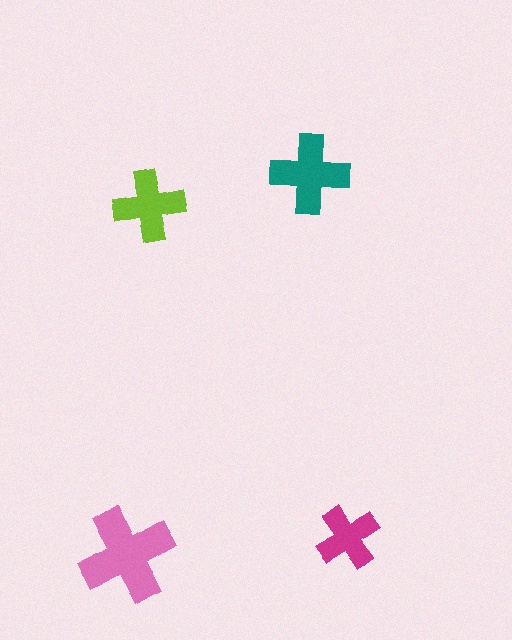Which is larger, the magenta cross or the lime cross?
The lime one.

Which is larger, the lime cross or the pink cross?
The pink one.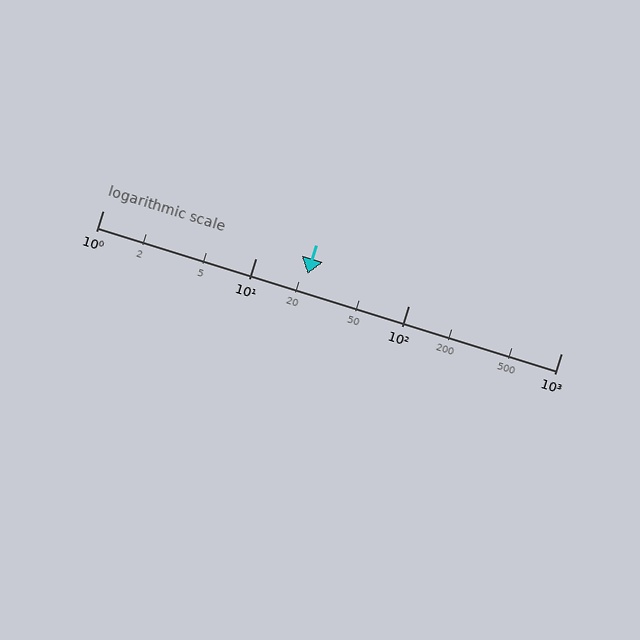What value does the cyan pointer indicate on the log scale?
The pointer indicates approximately 22.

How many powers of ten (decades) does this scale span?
The scale spans 3 decades, from 1 to 1000.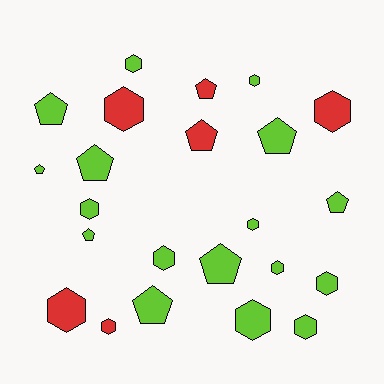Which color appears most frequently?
Lime, with 17 objects.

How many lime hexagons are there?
There are 9 lime hexagons.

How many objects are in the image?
There are 23 objects.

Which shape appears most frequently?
Hexagon, with 13 objects.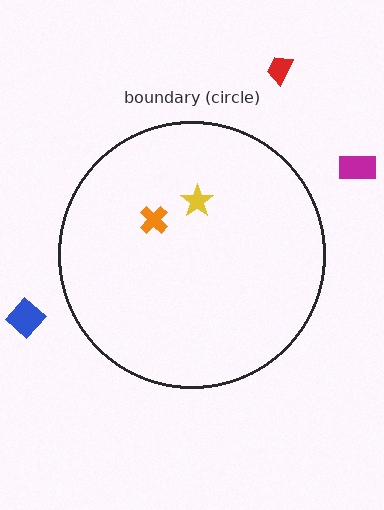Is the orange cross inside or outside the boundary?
Inside.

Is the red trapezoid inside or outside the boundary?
Outside.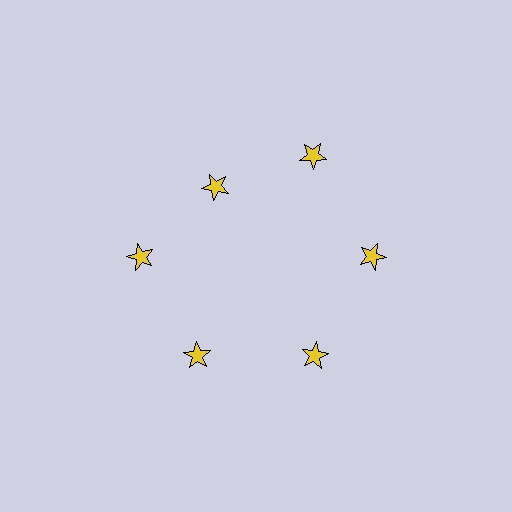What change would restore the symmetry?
The symmetry would be restored by moving it outward, back onto the ring so that all 6 stars sit at equal angles and equal distance from the center.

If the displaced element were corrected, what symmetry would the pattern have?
It would have 6-fold rotational symmetry — the pattern would map onto itself every 60 degrees.